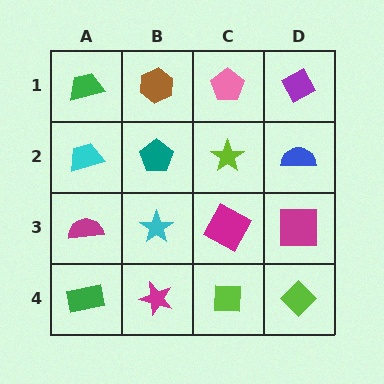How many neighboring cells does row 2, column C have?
4.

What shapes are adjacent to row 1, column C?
A lime star (row 2, column C), a brown hexagon (row 1, column B), a purple diamond (row 1, column D).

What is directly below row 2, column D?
A magenta square.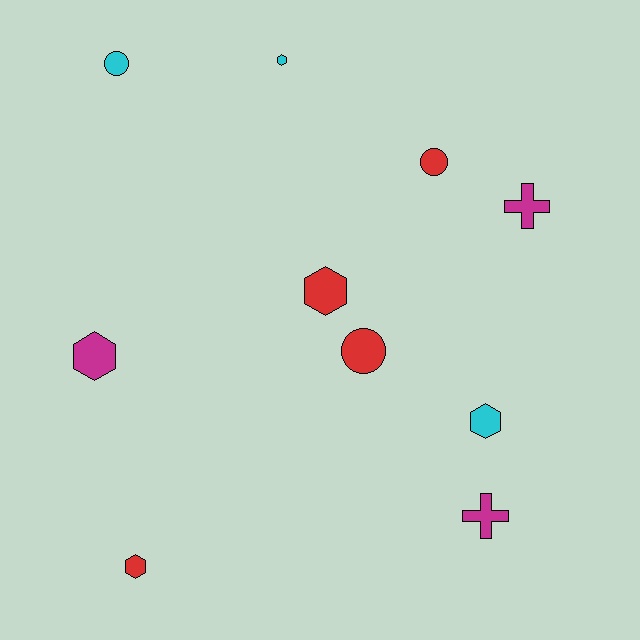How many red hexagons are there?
There are 2 red hexagons.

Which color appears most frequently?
Red, with 4 objects.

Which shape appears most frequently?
Hexagon, with 5 objects.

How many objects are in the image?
There are 10 objects.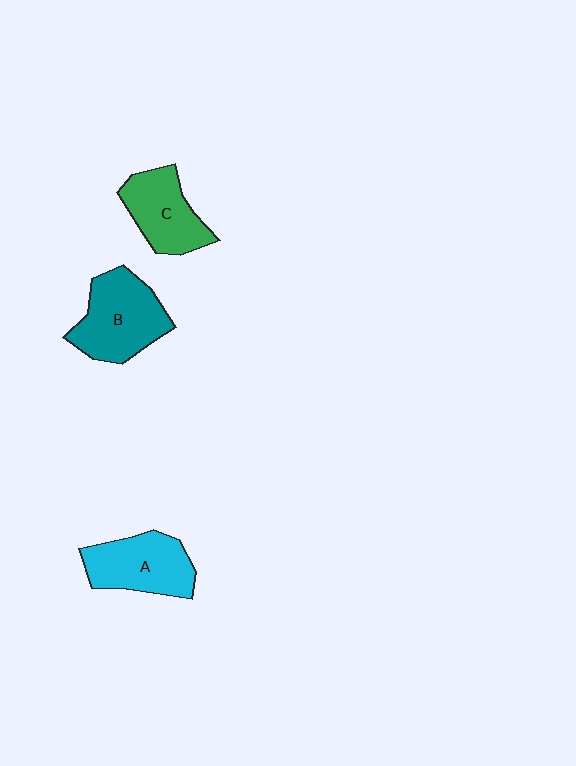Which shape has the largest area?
Shape B (teal).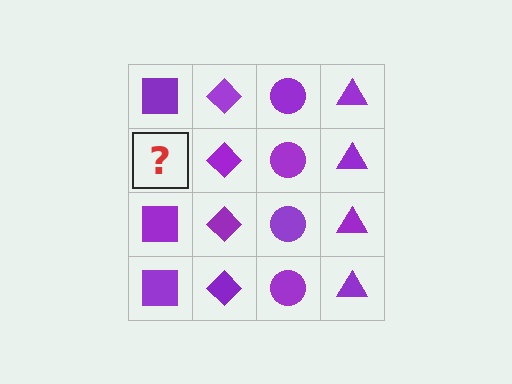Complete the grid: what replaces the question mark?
The question mark should be replaced with a purple square.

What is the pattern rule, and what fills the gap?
The rule is that each column has a consistent shape. The gap should be filled with a purple square.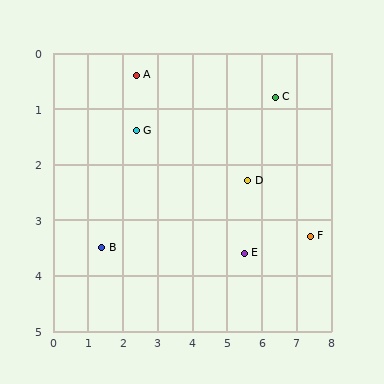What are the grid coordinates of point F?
Point F is at approximately (7.4, 3.3).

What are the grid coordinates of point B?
Point B is at approximately (1.4, 3.5).